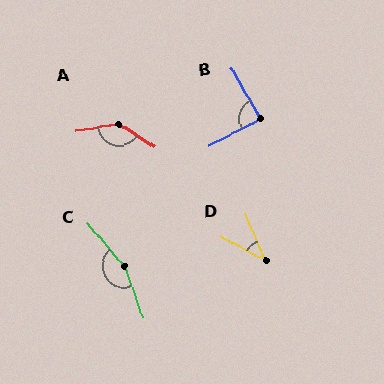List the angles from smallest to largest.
D (39°), B (88°), A (138°), C (159°).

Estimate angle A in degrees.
Approximately 138 degrees.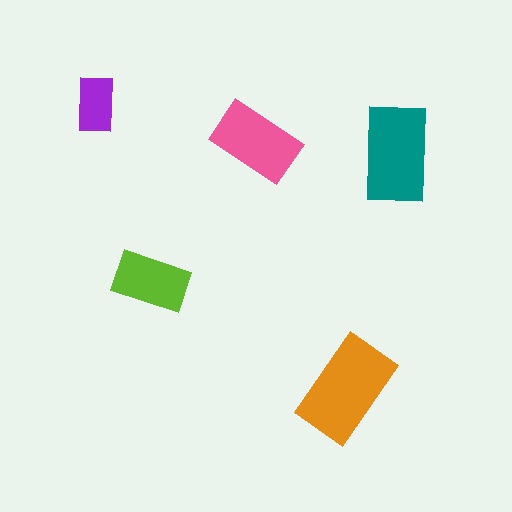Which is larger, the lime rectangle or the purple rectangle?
The lime one.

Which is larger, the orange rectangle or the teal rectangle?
The orange one.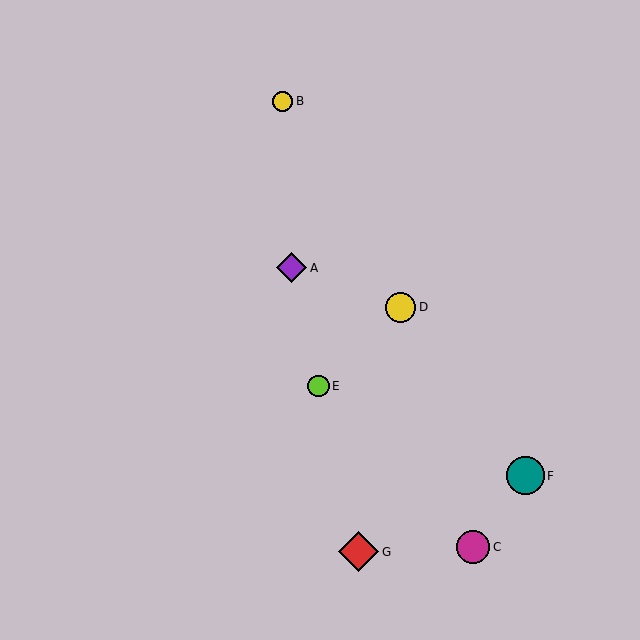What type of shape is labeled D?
Shape D is a yellow circle.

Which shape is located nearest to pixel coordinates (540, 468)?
The teal circle (labeled F) at (525, 476) is nearest to that location.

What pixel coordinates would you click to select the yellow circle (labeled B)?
Click at (282, 101) to select the yellow circle B.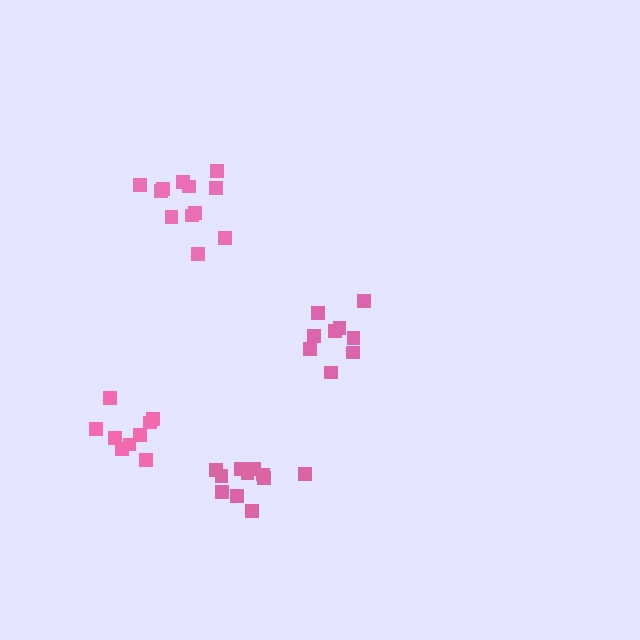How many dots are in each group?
Group 1: 9 dots, Group 2: 9 dots, Group 3: 11 dots, Group 4: 12 dots (41 total).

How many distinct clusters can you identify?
There are 4 distinct clusters.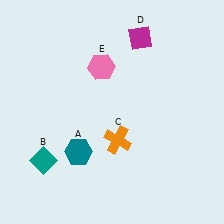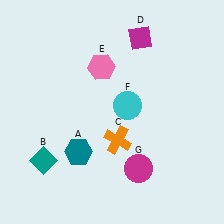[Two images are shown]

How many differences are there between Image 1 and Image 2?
There are 2 differences between the two images.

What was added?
A cyan circle (F), a magenta circle (G) were added in Image 2.